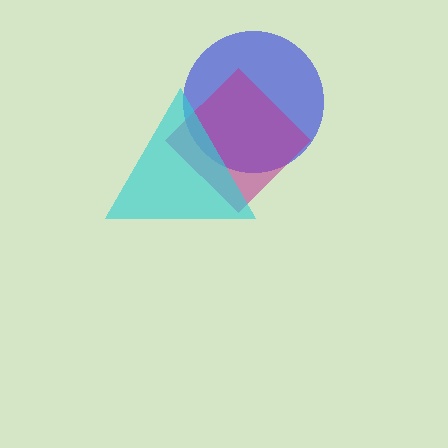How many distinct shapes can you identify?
There are 3 distinct shapes: a blue circle, a magenta diamond, a cyan triangle.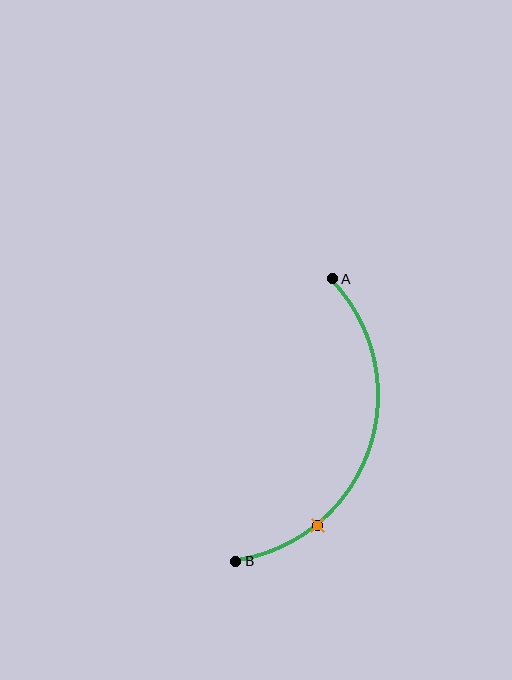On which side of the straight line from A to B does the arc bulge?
The arc bulges to the right of the straight line connecting A and B.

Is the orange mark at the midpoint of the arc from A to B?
No. The orange mark lies on the arc but is closer to endpoint B. The arc midpoint would be at the point on the curve equidistant along the arc from both A and B.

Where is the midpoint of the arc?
The arc midpoint is the point on the curve farthest from the straight line joining A and B. It sits to the right of that line.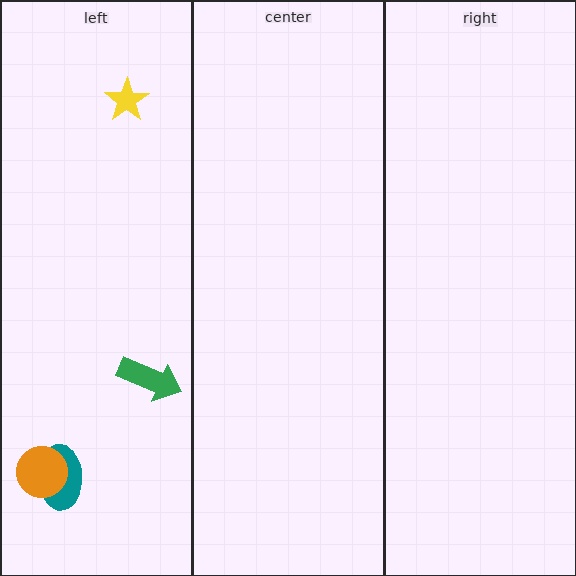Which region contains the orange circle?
The left region.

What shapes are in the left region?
The green arrow, the yellow star, the teal ellipse, the orange circle.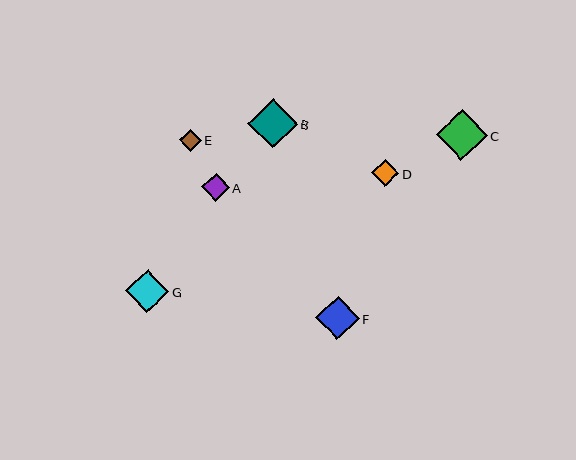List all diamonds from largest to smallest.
From largest to smallest: C, B, F, G, A, D, E.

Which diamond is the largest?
Diamond C is the largest with a size of approximately 51 pixels.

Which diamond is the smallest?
Diamond E is the smallest with a size of approximately 22 pixels.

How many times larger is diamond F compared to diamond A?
Diamond F is approximately 1.6 times the size of diamond A.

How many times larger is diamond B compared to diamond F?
Diamond B is approximately 1.1 times the size of diamond F.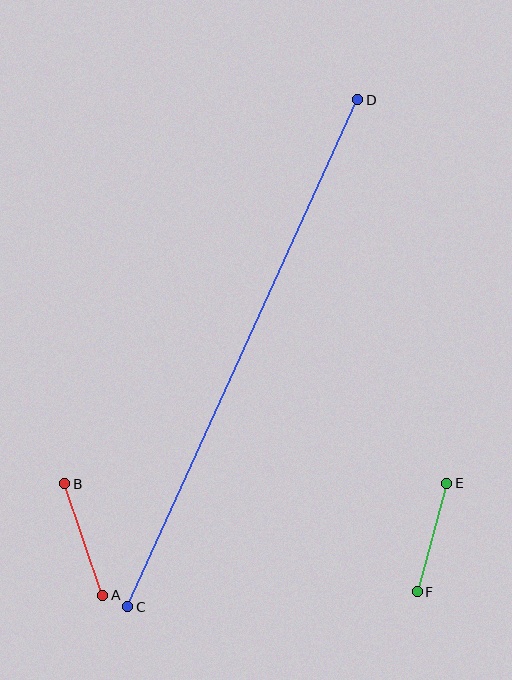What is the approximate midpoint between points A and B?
The midpoint is at approximately (84, 539) pixels.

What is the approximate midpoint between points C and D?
The midpoint is at approximately (243, 353) pixels.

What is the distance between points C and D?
The distance is approximately 557 pixels.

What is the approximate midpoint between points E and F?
The midpoint is at approximately (432, 537) pixels.